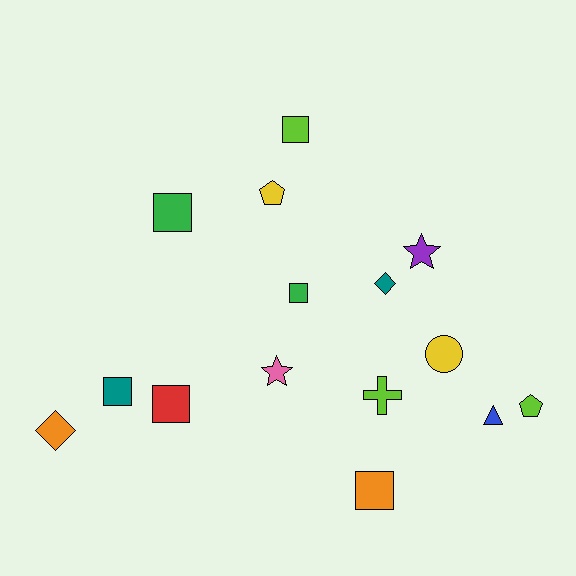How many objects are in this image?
There are 15 objects.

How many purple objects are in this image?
There is 1 purple object.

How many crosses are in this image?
There is 1 cross.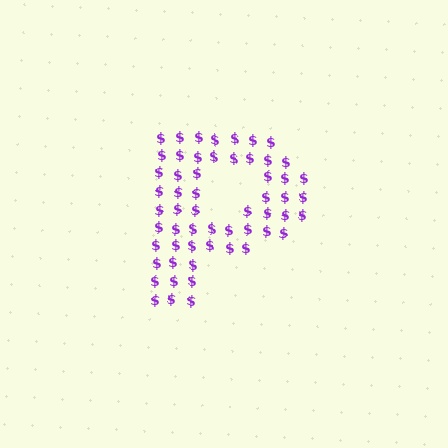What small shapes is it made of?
It is made of small dollar signs.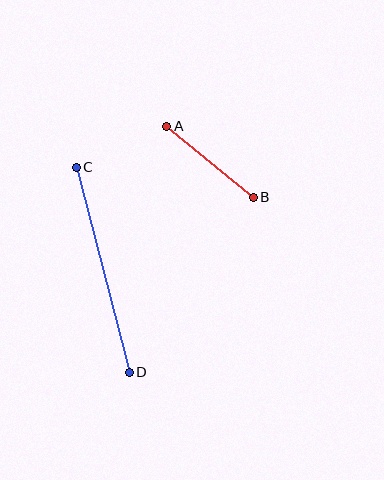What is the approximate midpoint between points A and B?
The midpoint is at approximately (210, 162) pixels.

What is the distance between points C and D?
The distance is approximately 212 pixels.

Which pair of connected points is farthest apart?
Points C and D are farthest apart.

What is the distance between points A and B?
The distance is approximately 112 pixels.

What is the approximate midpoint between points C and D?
The midpoint is at approximately (103, 270) pixels.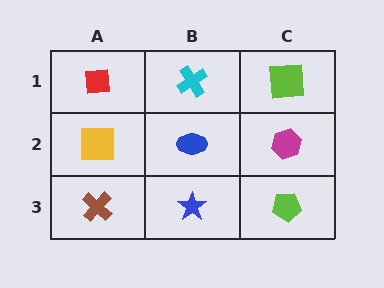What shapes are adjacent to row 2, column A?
A red square (row 1, column A), a brown cross (row 3, column A), a blue ellipse (row 2, column B).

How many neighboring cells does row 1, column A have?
2.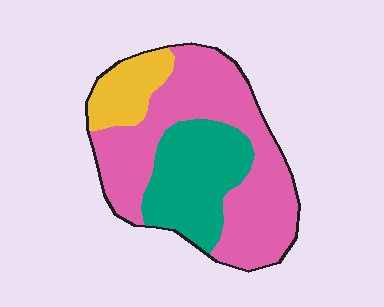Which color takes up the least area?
Yellow, at roughly 15%.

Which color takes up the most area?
Pink, at roughly 55%.